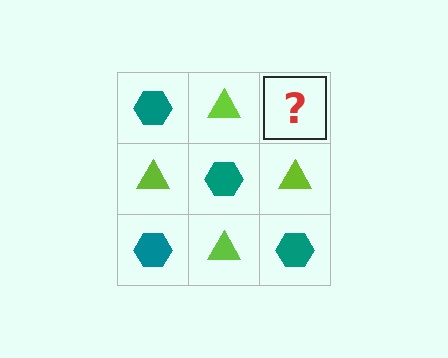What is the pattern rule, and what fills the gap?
The rule is that it alternates teal hexagon and lime triangle in a checkerboard pattern. The gap should be filled with a teal hexagon.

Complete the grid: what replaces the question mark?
The question mark should be replaced with a teal hexagon.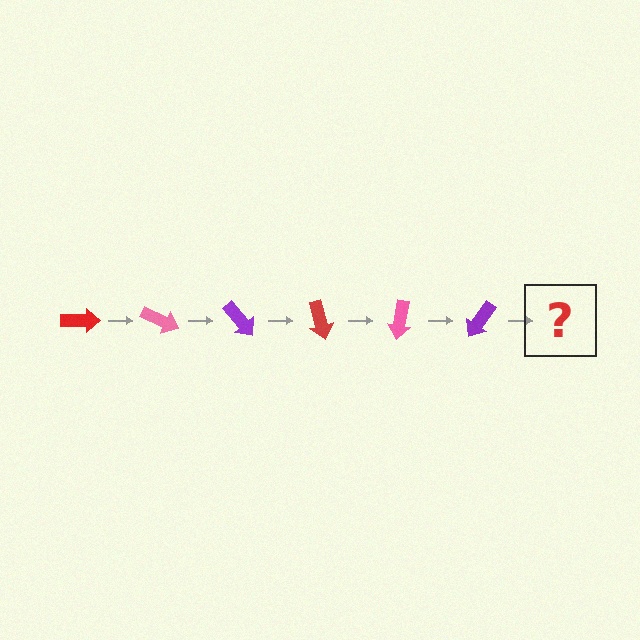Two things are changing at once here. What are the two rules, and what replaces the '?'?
The two rules are that it rotates 25 degrees each step and the color cycles through red, pink, and purple. The '?' should be a red arrow, rotated 150 degrees from the start.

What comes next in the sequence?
The next element should be a red arrow, rotated 150 degrees from the start.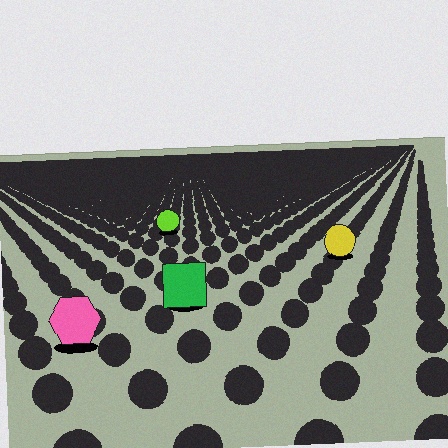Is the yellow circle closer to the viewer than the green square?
No. The green square is closer — you can tell from the texture gradient: the ground texture is coarser near it.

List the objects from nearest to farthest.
From nearest to farthest: the pink hexagon, the green square, the yellow circle, the lime circle.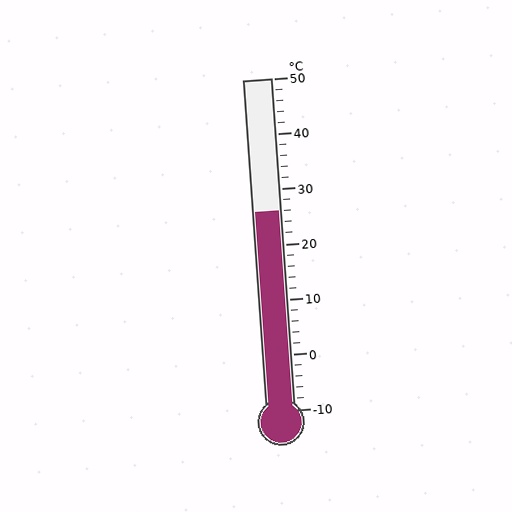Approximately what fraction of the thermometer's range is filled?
The thermometer is filled to approximately 60% of its range.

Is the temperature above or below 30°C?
The temperature is below 30°C.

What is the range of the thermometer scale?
The thermometer scale ranges from -10°C to 50°C.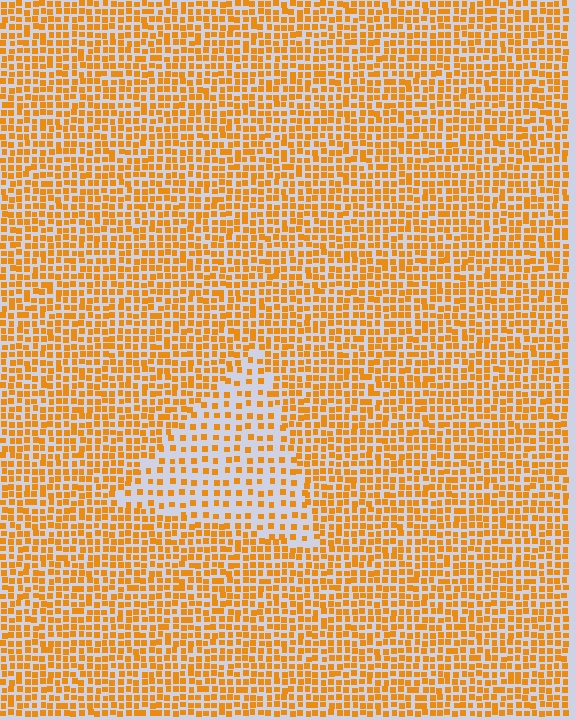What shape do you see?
I see a triangle.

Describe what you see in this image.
The image contains small orange elements arranged at two different densities. A triangle-shaped region is visible where the elements are less densely packed than the surrounding area.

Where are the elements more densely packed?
The elements are more densely packed outside the triangle boundary.